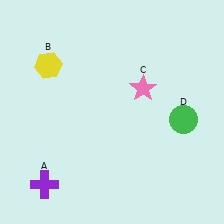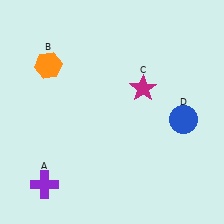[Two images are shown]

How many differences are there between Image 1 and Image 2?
There are 3 differences between the two images.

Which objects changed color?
B changed from yellow to orange. C changed from pink to magenta. D changed from green to blue.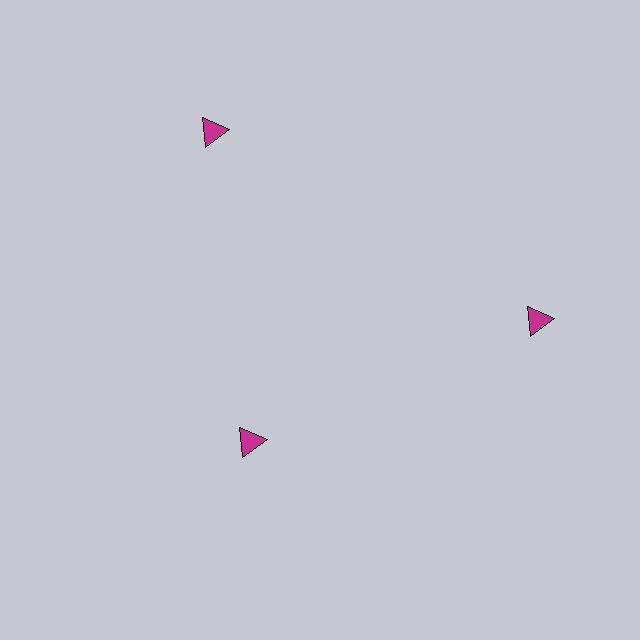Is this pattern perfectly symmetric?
No. The 3 magenta triangles are arranged in a ring, but one element near the 7 o'clock position is pulled inward toward the center, breaking the 3-fold rotational symmetry.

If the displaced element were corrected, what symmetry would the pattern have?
It would have 3-fold rotational symmetry — the pattern would map onto itself every 120 degrees.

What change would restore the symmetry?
The symmetry would be restored by moving it outward, back onto the ring so that all 3 triangles sit at equal angles and equal distance from the center.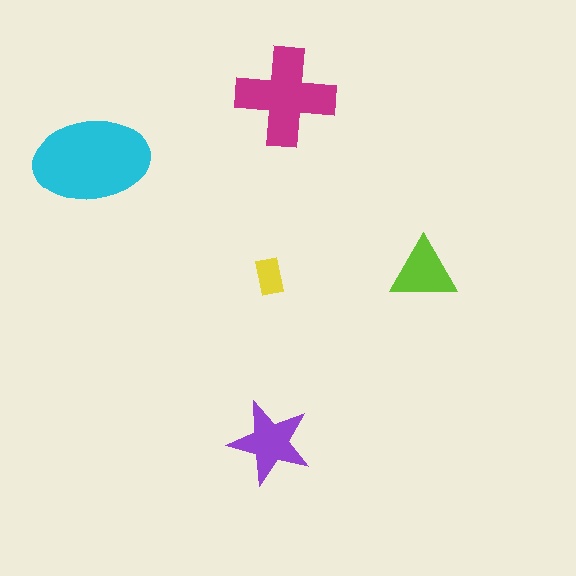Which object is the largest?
The cyan ellipse.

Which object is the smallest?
The yellow rectangle.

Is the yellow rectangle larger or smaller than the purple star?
Smaller.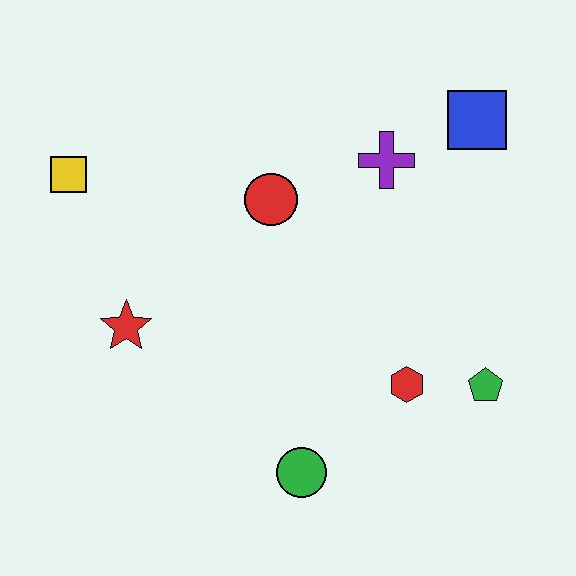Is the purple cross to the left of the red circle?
No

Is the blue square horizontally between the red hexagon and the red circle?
No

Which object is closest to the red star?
The yellow square is closest to the red star.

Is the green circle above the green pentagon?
No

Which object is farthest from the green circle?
The blue square is farthest from the green circle.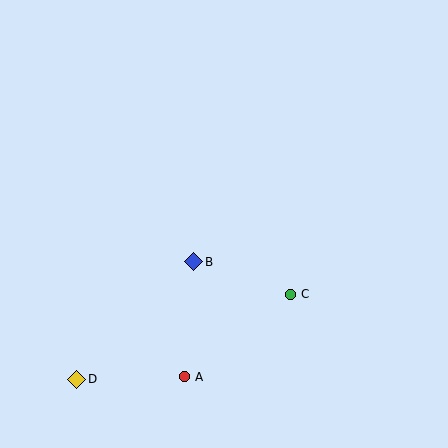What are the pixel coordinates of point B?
Point B is at (194, 262).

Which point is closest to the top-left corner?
Point B is closest to the top-left corner.